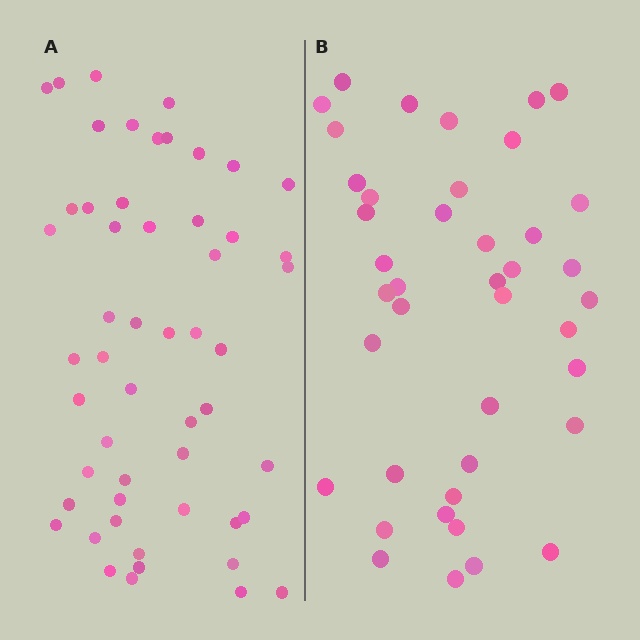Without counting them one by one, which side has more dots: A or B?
Region A (the left region) has more dots.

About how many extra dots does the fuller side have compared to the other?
Region A has roughly 12 or so more dots than region B.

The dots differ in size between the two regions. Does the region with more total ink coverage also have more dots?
No. Region B has more total ink coverage because its dots are larger, but region A actually contains more individual dots. Total area can be misleading — the number of items is what matters here.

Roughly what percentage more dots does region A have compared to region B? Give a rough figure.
About 30% more.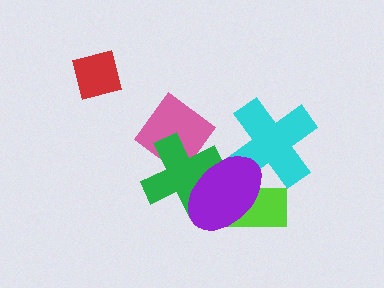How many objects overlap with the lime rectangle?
2 objects overlap with the lime rectangle.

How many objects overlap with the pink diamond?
1 object overlaps with the pink diamond.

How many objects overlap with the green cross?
2 objects overlap with the green cross.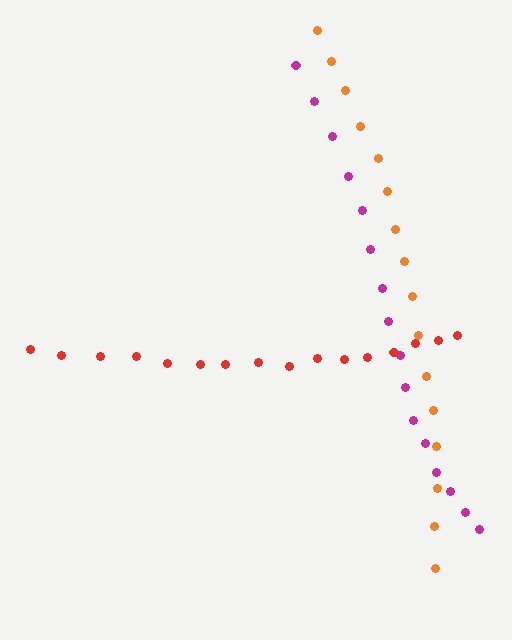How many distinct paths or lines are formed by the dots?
There are 3 distinct paths.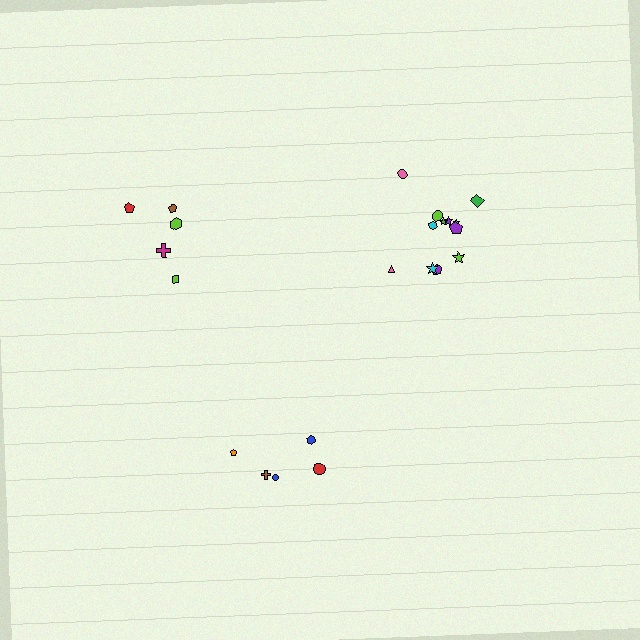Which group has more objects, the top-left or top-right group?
The top-right group.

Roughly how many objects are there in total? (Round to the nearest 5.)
Roughly 20 objects in total.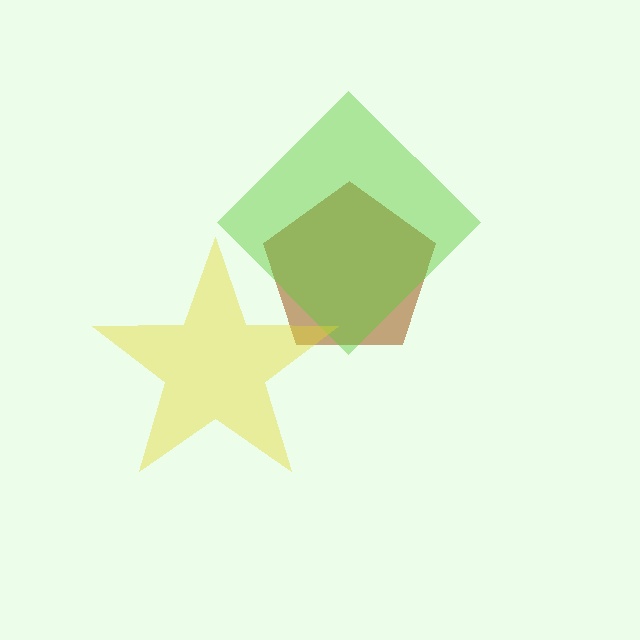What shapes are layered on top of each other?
The layered shapes are: a brown pentagon, a lime diamond, a yellow star.